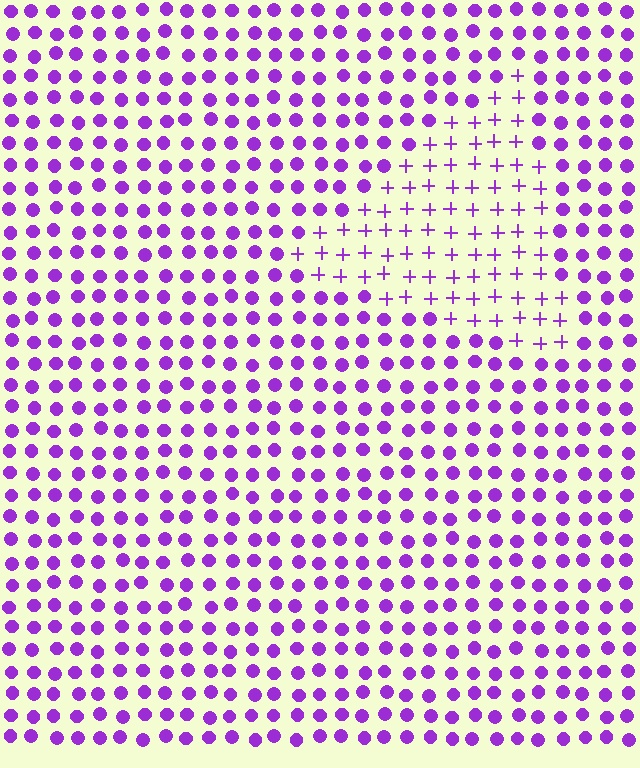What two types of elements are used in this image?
The image uses plus signs inside the triangle region and circles outside it.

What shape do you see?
I see a triangle.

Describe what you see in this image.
The image is filled with small purple elements arranged in a uniform grid. A triangle-shaped region contains plus signs, while the surrounding area contains circles. The boundary is defined purely by the change in element shape.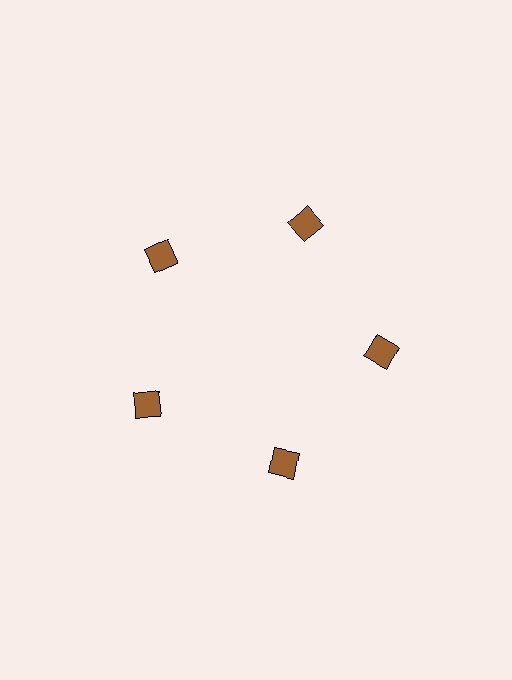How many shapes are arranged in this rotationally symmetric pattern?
There are 5 shapes, arranged in 5 groups of 1.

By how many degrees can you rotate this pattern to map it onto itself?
The pattern maps onto itself every 72 degrees of rotation.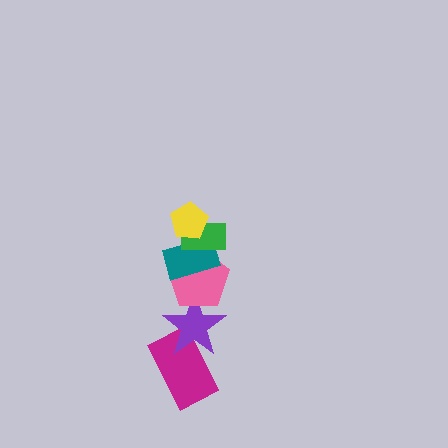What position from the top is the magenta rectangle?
The magenta rectangle is 6th from the top.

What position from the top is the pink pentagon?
The pink pentagon is 4th from the top.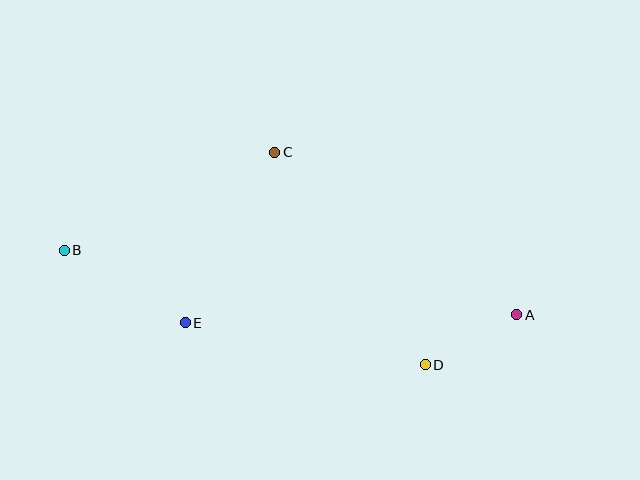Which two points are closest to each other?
Points A and D are closest to each other.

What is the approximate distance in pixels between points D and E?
The distance between D and E is approximately 244 pixels.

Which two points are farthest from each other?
Points A and B are farthest from each other.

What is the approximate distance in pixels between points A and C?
The distance between A and C is approximately 291 pixels.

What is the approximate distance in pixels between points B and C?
The distance between B and C is approximately 232 pixels.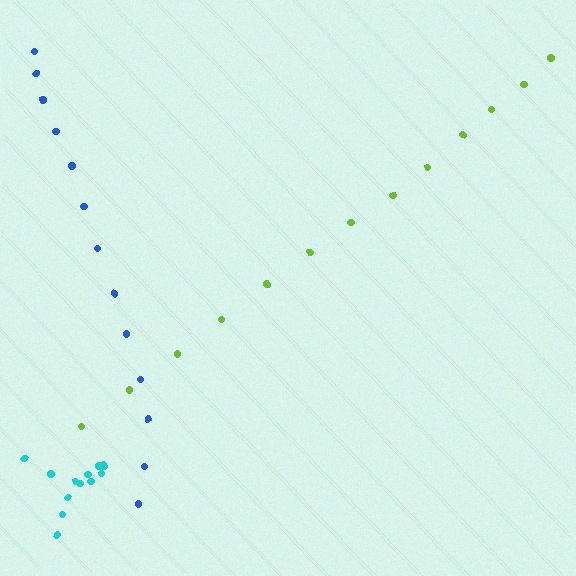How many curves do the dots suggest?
There are 3 distinct paths.